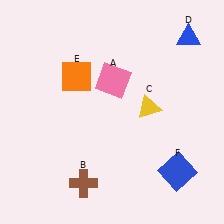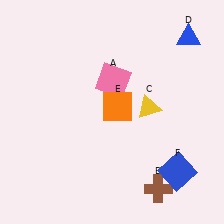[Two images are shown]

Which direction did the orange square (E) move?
The orange square (E) moved right.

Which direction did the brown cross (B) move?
The brown cross (B) moved right.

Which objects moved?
The objects that moved are: the brown cross (B), the orange square (E).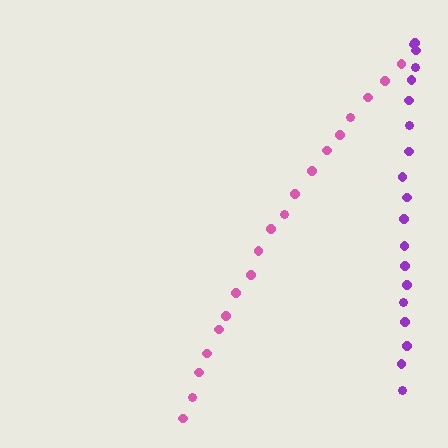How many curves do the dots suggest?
There are 2 distinct paths.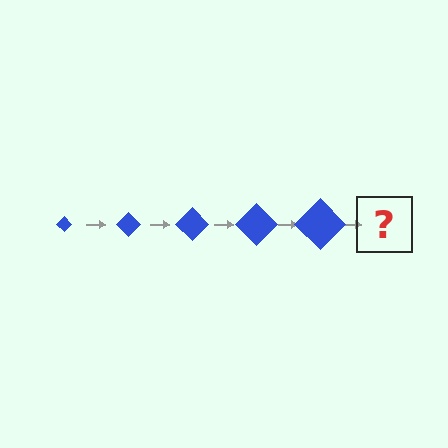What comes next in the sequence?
The next element should be a blue diamond, larger than the previous one.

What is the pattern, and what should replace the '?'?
The pattern is that the diamond gets progressively larger each step. The '?' should be a blue diamond, larger than the previous one.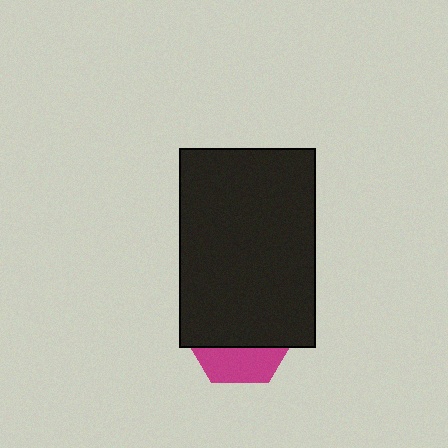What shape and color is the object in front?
The object in front is a black rectangle.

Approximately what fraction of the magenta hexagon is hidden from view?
Roughly 68% of the magenta hexagon is hidden behind the black rectangle.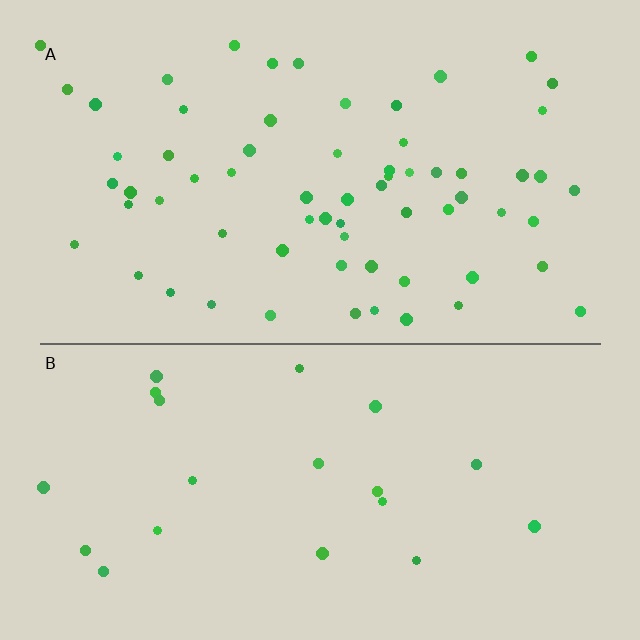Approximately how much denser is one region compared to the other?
Approximately 3.1× — region A over region B.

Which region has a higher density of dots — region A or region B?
A (the top).